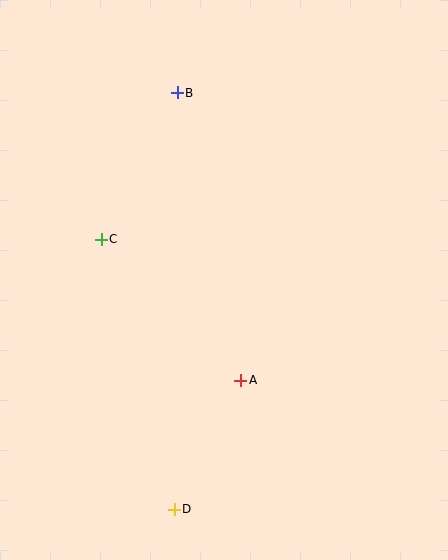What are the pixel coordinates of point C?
Point C is at (101, 239).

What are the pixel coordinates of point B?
Point B is at (177, 93).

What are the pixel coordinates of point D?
Point D is at (174, 509).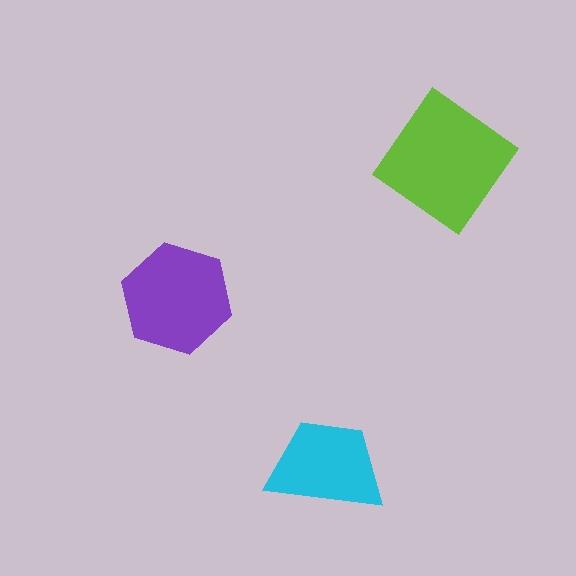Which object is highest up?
The lime diamond is topmost.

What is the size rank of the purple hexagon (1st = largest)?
2nd.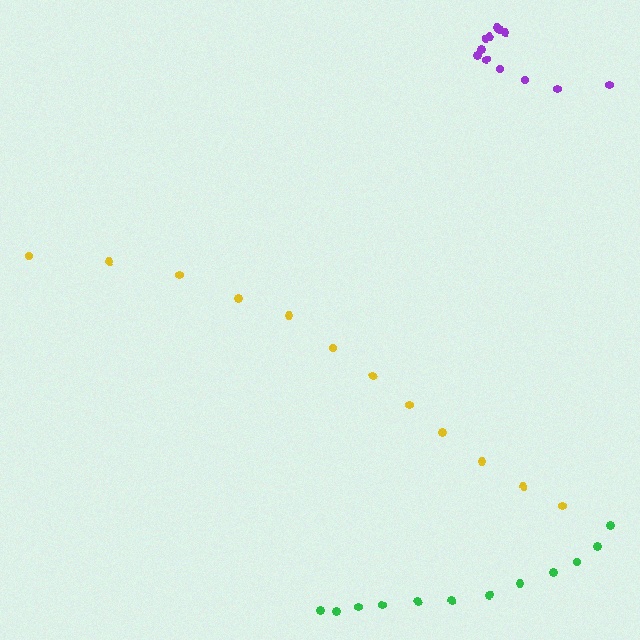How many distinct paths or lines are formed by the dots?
There are 3 distinct paths.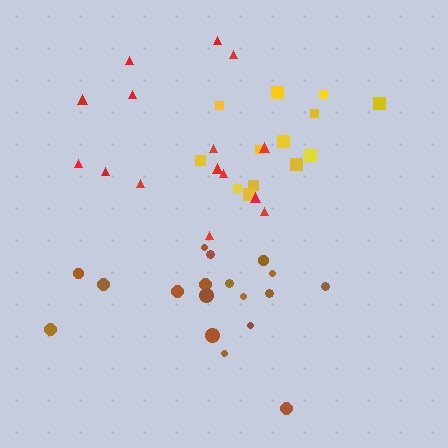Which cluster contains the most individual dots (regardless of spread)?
Brown (18).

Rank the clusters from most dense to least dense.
yellow, brown, red.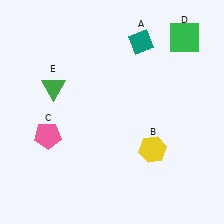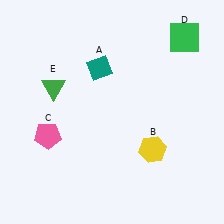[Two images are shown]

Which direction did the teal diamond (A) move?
The teal diamond (A) moved left.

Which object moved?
The teal diamond (A) moved left.